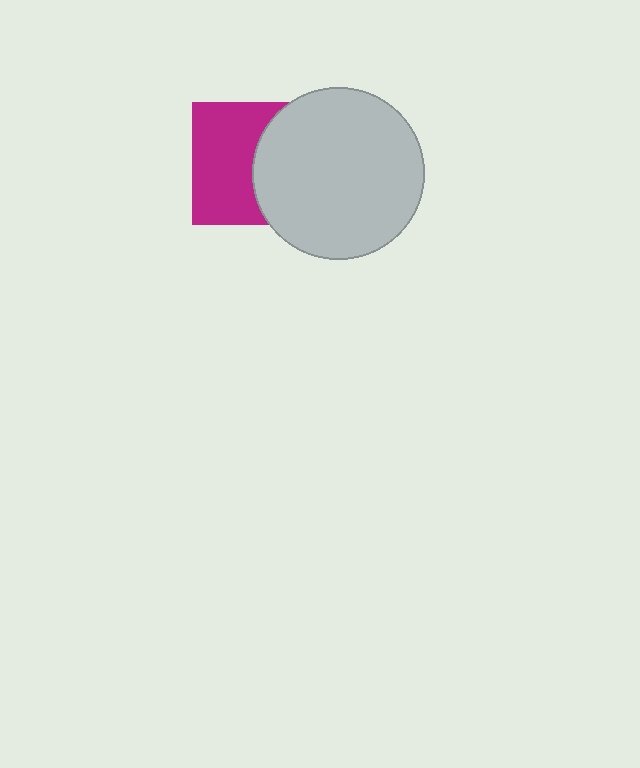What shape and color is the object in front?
The object in front is a light gray circle.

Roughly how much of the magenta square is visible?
About half of it is visible (roughly 57%).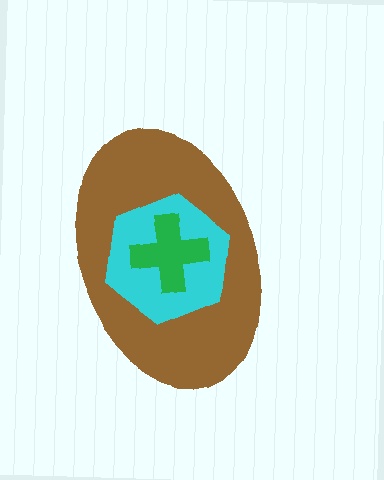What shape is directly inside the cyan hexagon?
The green cross.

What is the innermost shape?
The green cross.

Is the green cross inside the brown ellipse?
Yes.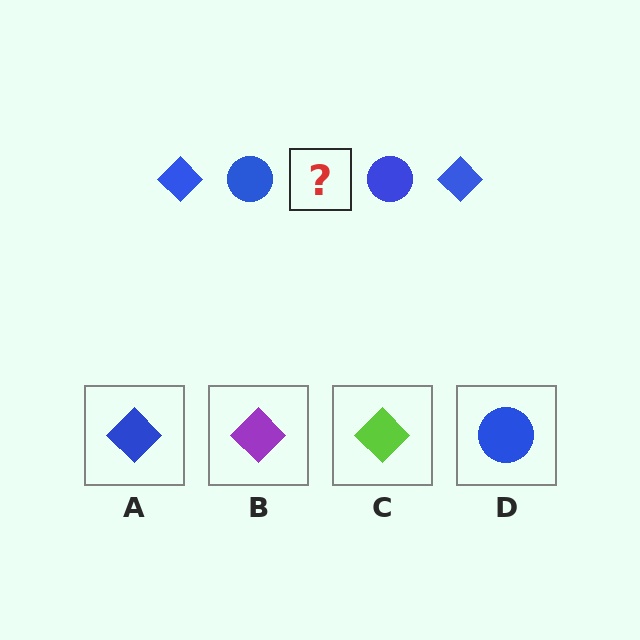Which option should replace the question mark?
Option A.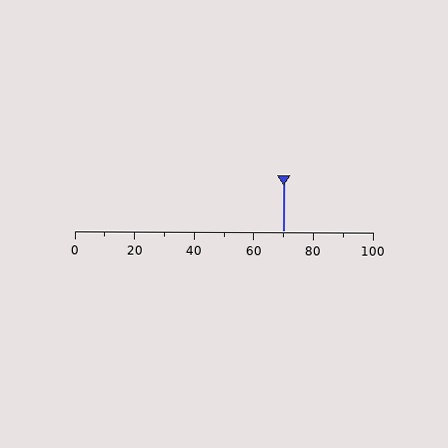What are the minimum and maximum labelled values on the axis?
The axis runs from 0 to 100.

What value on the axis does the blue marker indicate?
The marker indicates approximately 70.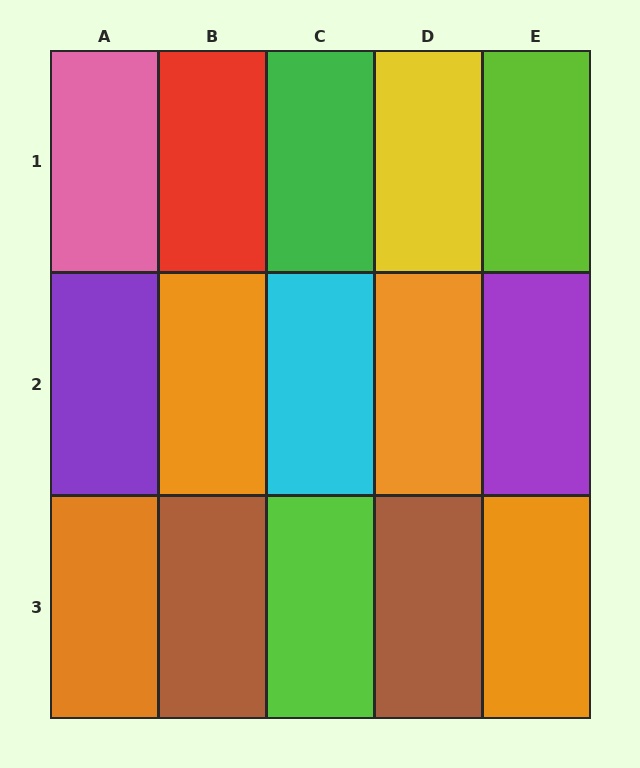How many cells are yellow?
1 cell is yellow.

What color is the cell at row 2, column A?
Purple.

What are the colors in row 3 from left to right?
Orange, brown, lime, brown, orange.